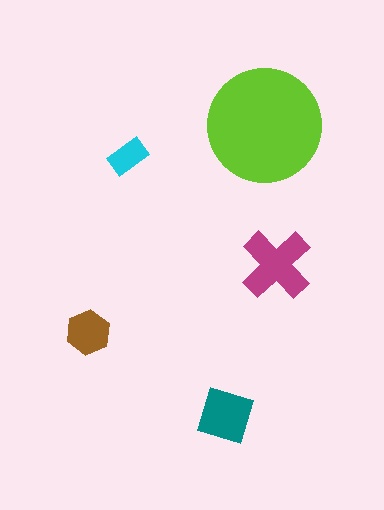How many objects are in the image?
There are 5 objects in the image.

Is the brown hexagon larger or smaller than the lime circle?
Smaller.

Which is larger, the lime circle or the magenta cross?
The lime circle.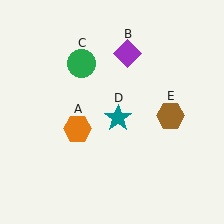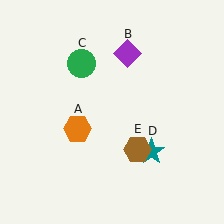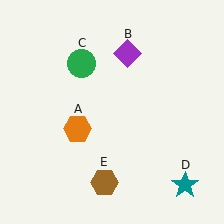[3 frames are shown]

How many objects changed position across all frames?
2 objects changed position: teal star (object D), brown hexagon (object E).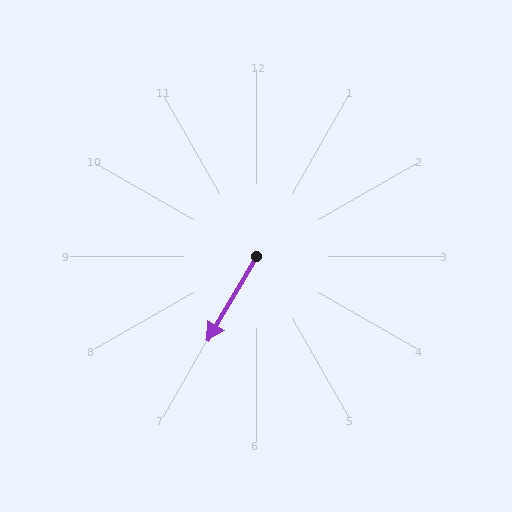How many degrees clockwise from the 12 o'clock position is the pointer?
Approximately 210 degrees.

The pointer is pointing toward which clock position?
Roughly 7 o'clock.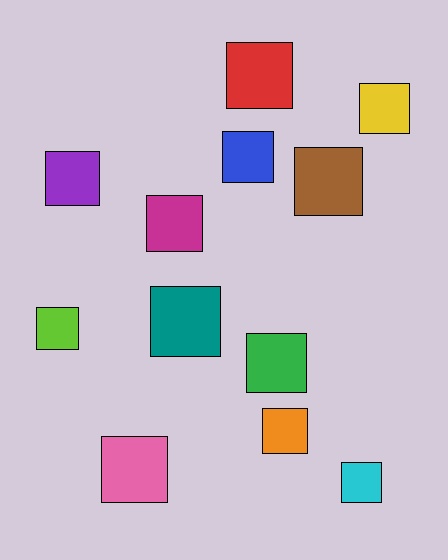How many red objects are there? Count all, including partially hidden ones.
There is 1 red object.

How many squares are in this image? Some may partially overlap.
There are 12 squares.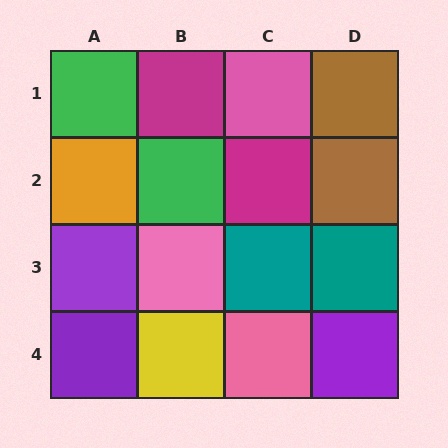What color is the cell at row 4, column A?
Purple.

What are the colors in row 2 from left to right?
Orange, green, magenta, brown.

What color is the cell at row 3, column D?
Teal.